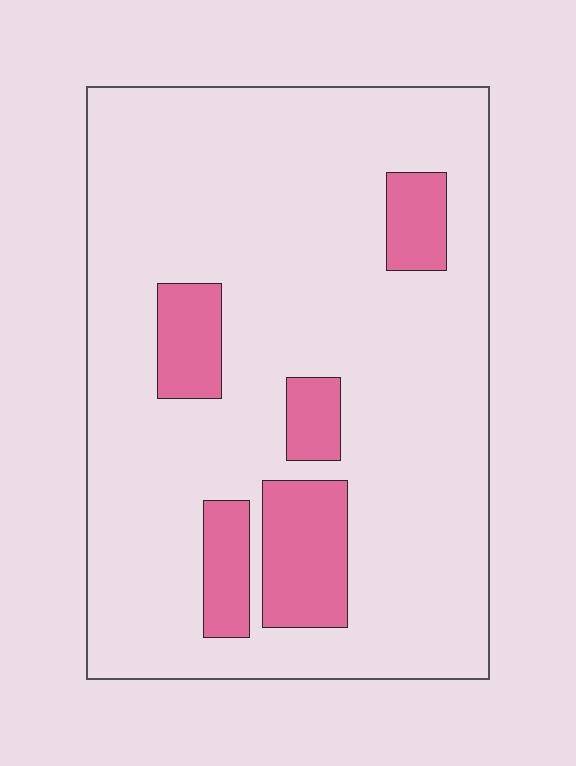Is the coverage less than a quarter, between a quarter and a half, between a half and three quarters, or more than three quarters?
Less than a quarter.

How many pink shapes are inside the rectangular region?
5.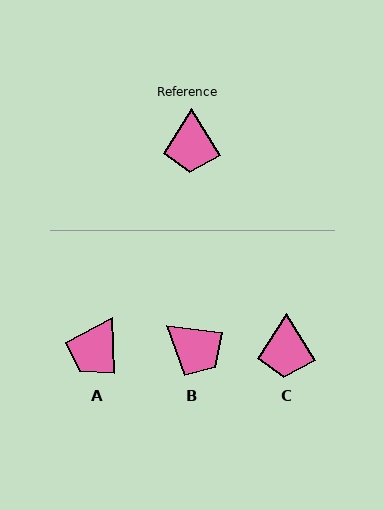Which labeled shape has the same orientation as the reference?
C.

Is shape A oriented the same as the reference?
No, it is off by about 29 degrees.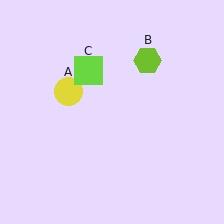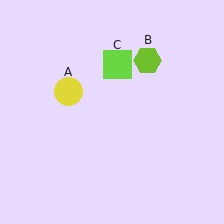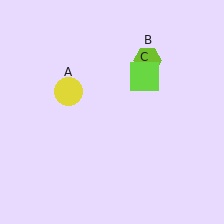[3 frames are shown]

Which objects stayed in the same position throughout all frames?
Yellow circle (object A) and lime hexagon (object B) remained stationary.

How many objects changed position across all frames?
1 object changed position: lime square (object C).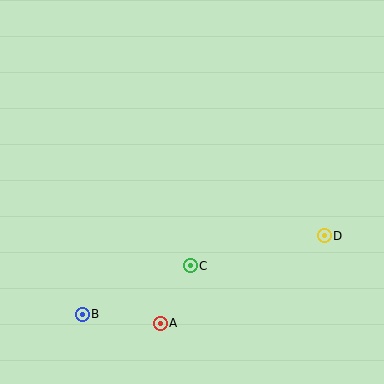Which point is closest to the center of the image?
Point C at (190, 266) is closest to the center.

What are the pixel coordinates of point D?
Point D is at (324, 236).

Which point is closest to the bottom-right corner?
Point D is closest to the bottom-right corner.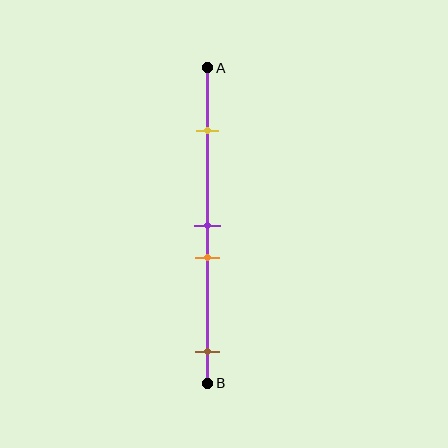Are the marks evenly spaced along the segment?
No, the marks are not evenly spaced.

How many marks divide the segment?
There are 4 marks dividing the segment.